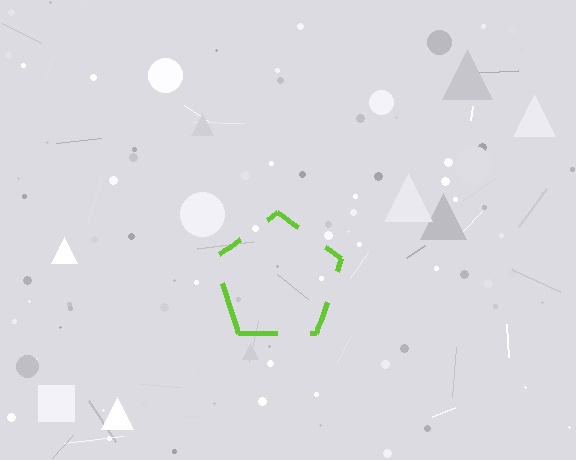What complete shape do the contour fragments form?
The contour fragments form a pentagon.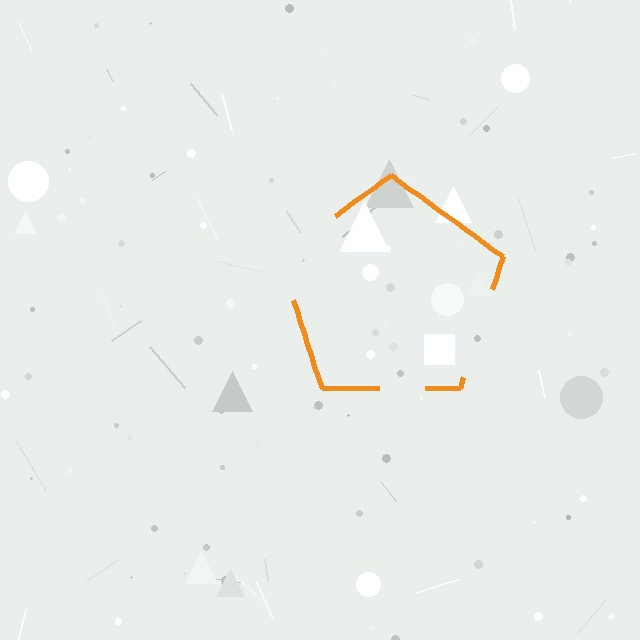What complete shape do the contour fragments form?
The contour fragments form a pentagon.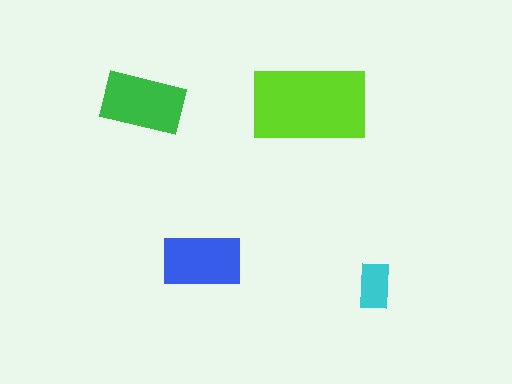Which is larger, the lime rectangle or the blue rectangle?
The lime one.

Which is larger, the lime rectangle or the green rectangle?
The lime one.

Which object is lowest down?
The cyan rectangle is bottommost.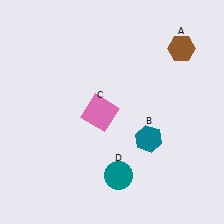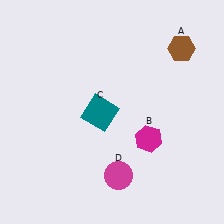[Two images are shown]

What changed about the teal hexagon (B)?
In Image 1, B is teal. In Image 2, it changed to magenta.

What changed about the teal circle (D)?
In Image 1, D is teal. In Image 2, it changed to magenta.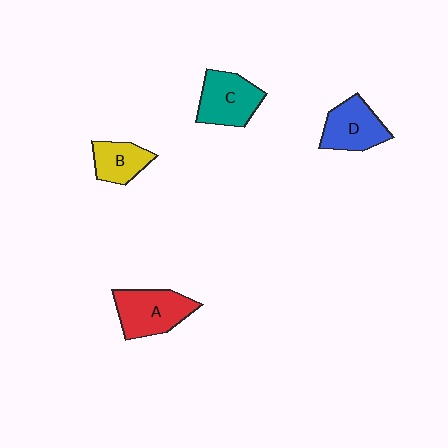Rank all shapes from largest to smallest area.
From largest to smallest: A (red), C (teal), D (blue), B (yellow).